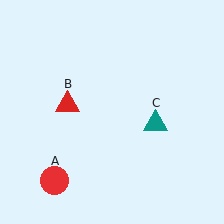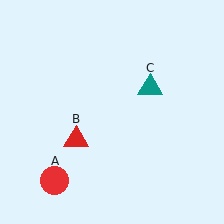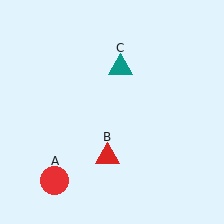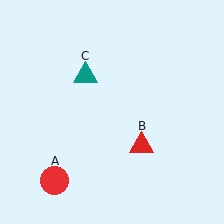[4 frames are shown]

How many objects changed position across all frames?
2 objects changed position: red triangle (object B), teal triangle (object C).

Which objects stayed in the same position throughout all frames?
Red circle (object A) remained stationary.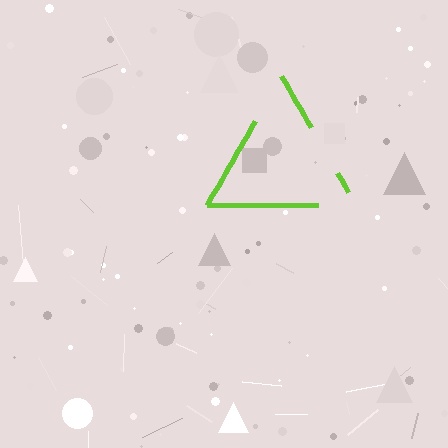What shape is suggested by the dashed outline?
The dashed outline suggests a triangle.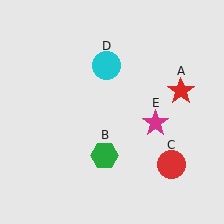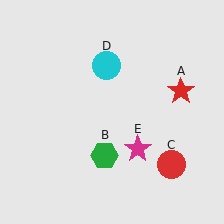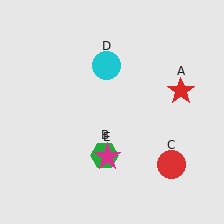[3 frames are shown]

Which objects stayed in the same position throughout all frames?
Red star (object A) and green hexagon (object B) and red circle (object C) and cyan circle (object D) remained stationary.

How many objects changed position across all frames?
1 object changed position: magenta star (object E).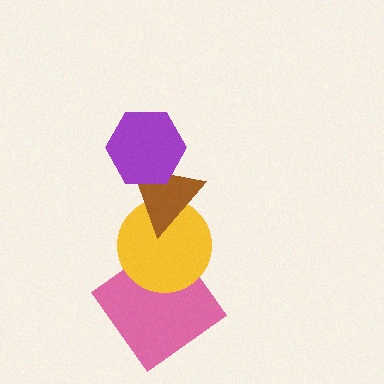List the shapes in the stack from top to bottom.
From top to bottom: the purple hexagon, the brown triangle, the yellow circle, the pink diamond.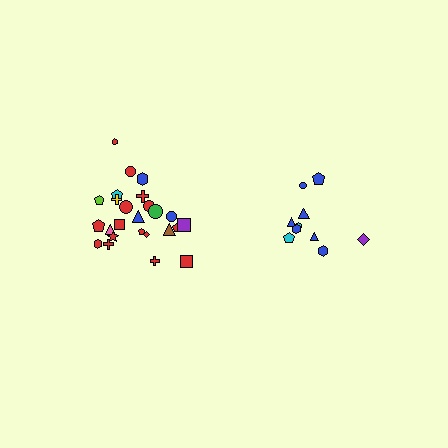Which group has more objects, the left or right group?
The left group.